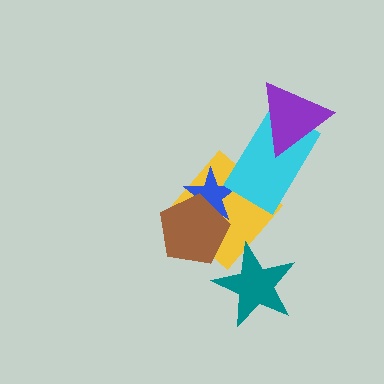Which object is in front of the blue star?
The brown pentagon is in front of the blue star.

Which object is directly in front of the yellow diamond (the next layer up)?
The blue star is directly in front of the yellow diamond.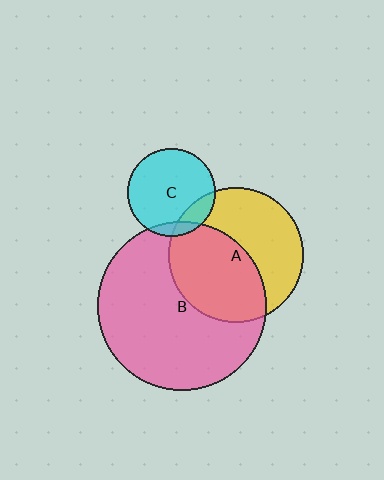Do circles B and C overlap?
Yes.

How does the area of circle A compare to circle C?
Approximately 2.3 times.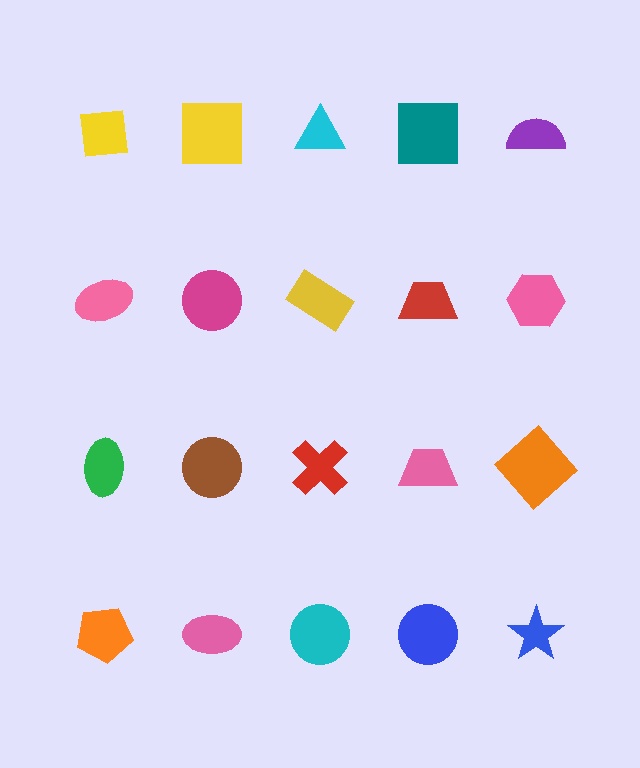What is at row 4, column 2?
A pink ellipse.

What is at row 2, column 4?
A red trapezoid.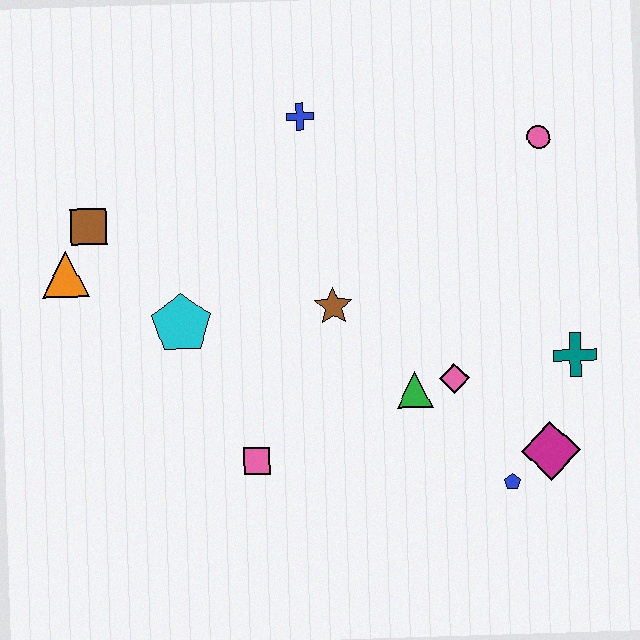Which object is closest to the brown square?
The orange triangle is closest to the brown square.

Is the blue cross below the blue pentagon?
No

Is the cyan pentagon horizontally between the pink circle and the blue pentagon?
No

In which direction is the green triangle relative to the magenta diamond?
The green triangle is to the left of the magenta diamond.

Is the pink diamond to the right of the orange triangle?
Yes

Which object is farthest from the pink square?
The pink circle is farthest from the pink square.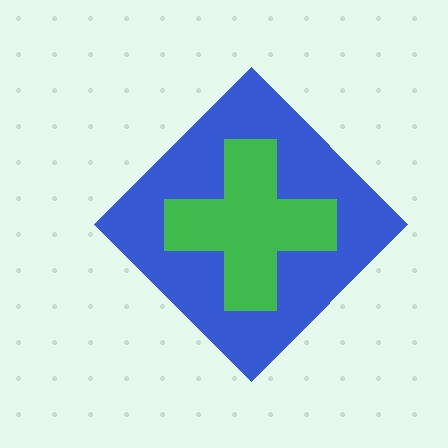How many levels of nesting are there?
2.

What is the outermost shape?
The blue diamond.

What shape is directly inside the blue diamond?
The green cross.